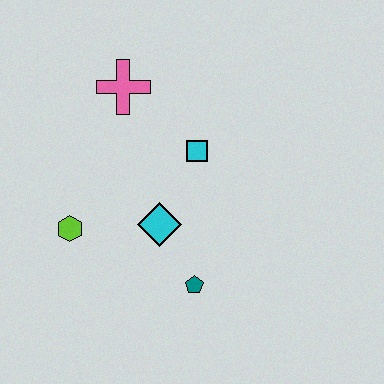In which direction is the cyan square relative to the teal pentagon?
The cyan square is above the teal pentagon.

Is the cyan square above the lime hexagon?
Yes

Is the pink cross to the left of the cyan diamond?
Yes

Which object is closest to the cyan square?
The cyan diamond is closest to the cyan square.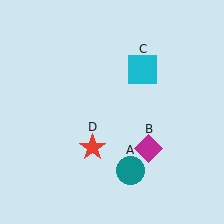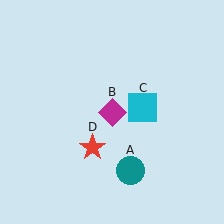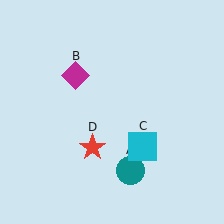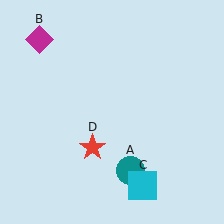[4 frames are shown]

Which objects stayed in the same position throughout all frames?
Teal circle (object A) and red star (object D) remained stationary.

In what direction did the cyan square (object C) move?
The cyan square (object C) moved down.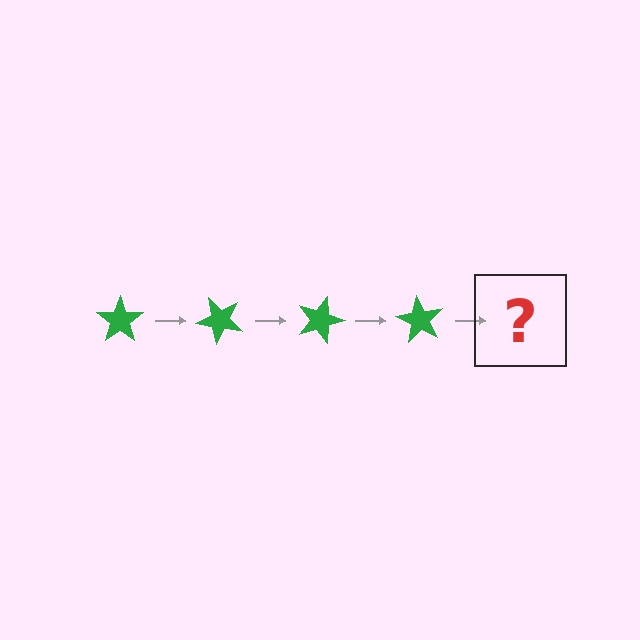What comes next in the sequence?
The next element should be a green star rotated 180 degrees.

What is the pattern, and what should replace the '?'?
The pattern is that the star rotates 45 degrees each step. The '?' should be a green star rotated 180 degrees.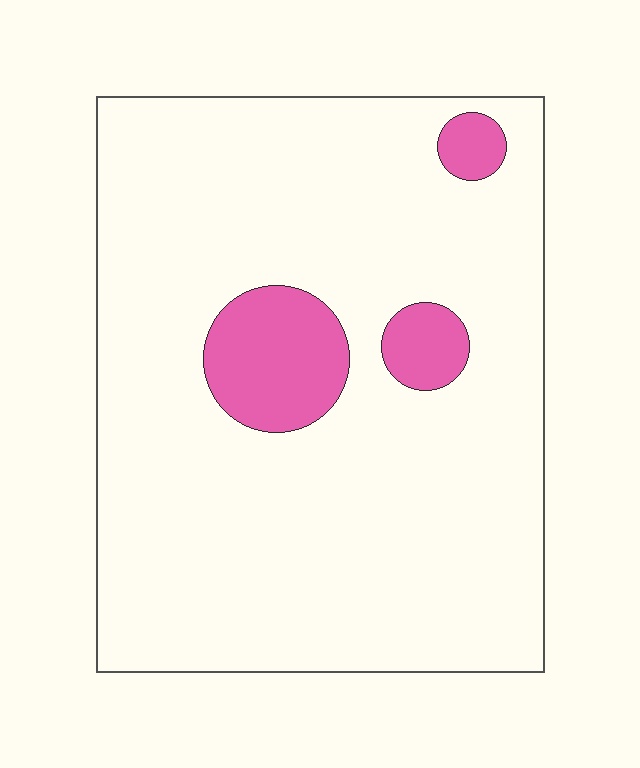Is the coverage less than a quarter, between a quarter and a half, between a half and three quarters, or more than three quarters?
Less than a quarter.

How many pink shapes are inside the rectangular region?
3.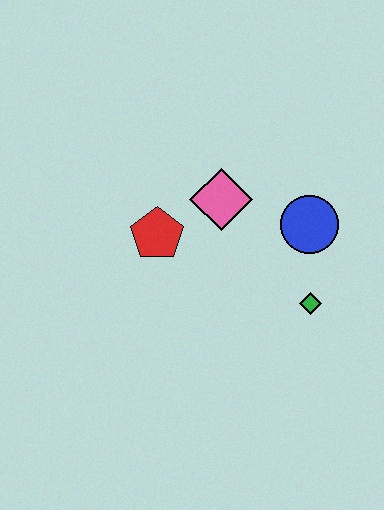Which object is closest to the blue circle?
The green diamond is closest to the blue circle.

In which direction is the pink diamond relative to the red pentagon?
The pink diamond is to the right of the red pentagon.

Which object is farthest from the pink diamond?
The green diamond is farthest from the pink diamond.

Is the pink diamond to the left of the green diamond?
Yes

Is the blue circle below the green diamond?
No